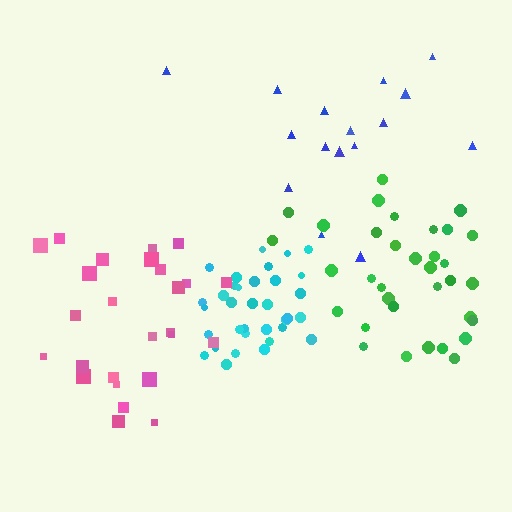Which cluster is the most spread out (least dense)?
Blue.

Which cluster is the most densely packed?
Cyan.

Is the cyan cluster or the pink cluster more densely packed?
Cyan.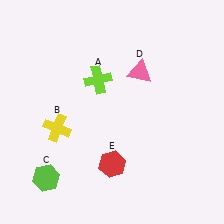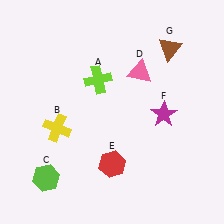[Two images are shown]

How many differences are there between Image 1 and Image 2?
There are 2 differences between the two images.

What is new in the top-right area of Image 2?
A brown triangle (G) was added in the top-right area of Image 2.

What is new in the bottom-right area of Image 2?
A magenta star (F) was added in the bottom-right area of Image 2.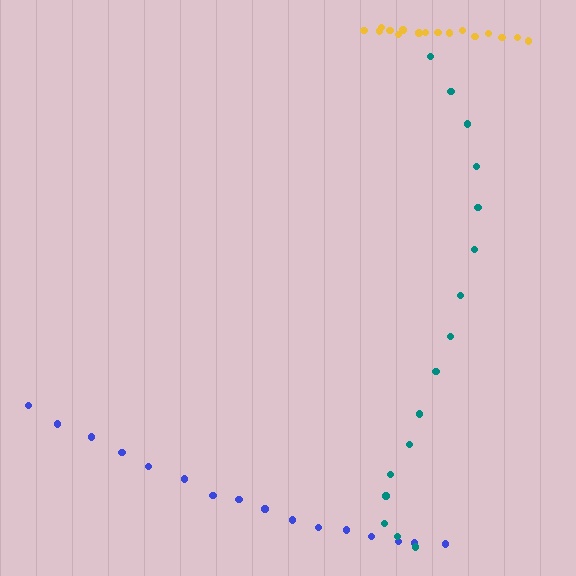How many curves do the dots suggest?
There are 3 distinct paths.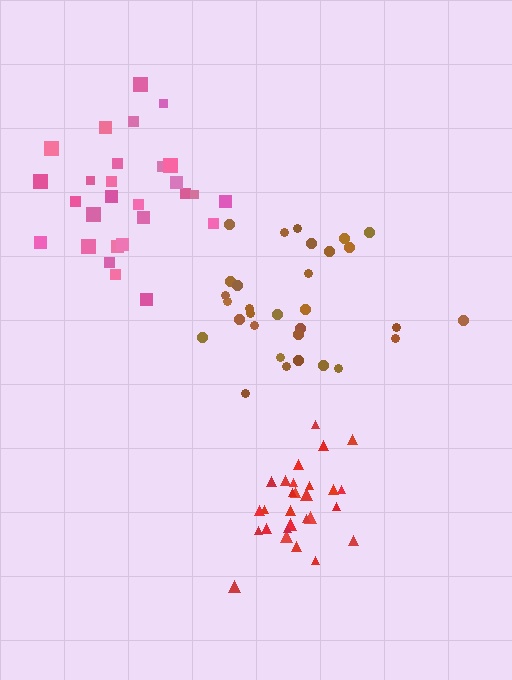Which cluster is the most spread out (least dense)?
Brown.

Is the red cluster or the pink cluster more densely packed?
Red.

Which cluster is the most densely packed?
Red.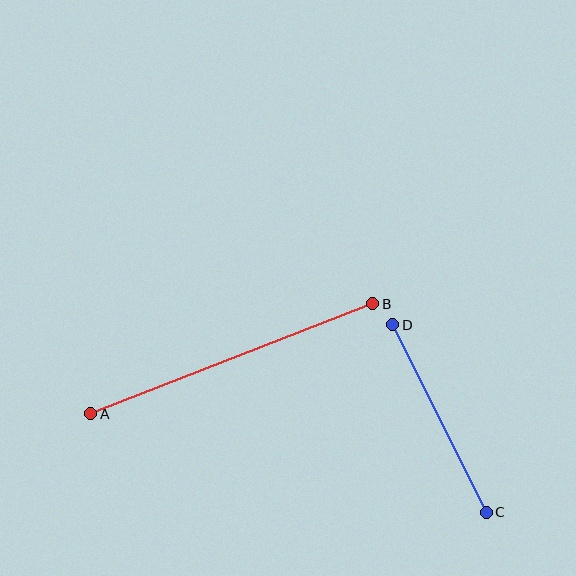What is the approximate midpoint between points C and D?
The midpoint is at approximately (440, 418) pixels.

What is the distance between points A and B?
The distance is approximately 303 pixels.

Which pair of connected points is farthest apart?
Points A and B are farthest apart.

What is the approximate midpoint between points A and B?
The midpoint is at approximately (232, 359) pixels.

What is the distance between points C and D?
The distance is approximately 209 pixels.